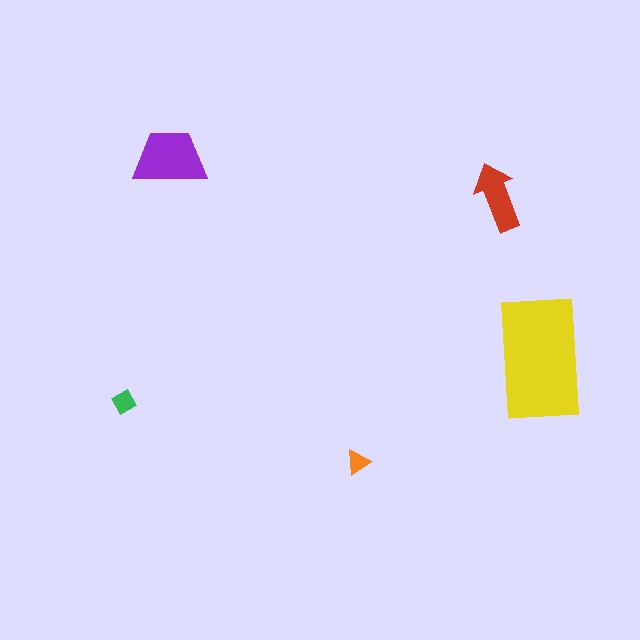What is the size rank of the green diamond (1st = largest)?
4th.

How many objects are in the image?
There are 5 objects in the image.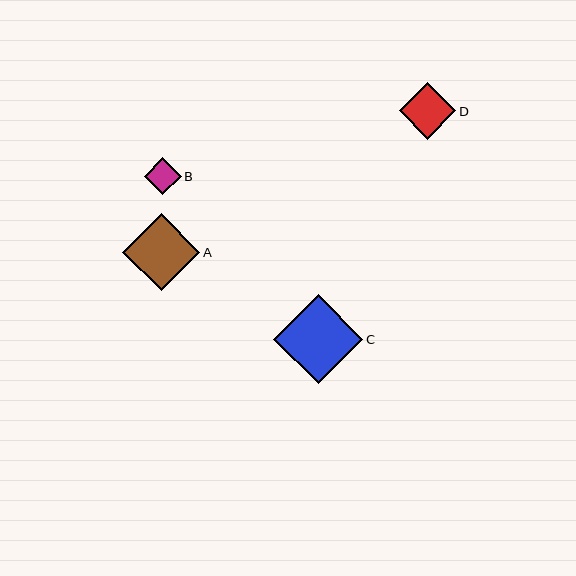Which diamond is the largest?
Diamond C is the largest with a size of approximately 89 pixels.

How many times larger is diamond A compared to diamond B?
Diamond A is approximately 2.1 times the size of diamond B.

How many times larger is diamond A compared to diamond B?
Diamond A is approximately 2.1 times the size of diamond B.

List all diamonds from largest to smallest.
From largest to smallest: C, A, D, B.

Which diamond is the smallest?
Diamond B is the smallest with a size of approximately 37 pixels.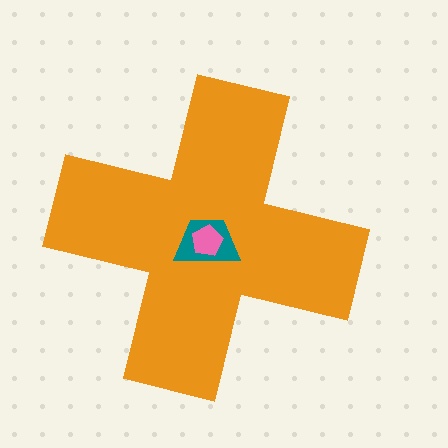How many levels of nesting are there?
3.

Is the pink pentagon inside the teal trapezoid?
Yes.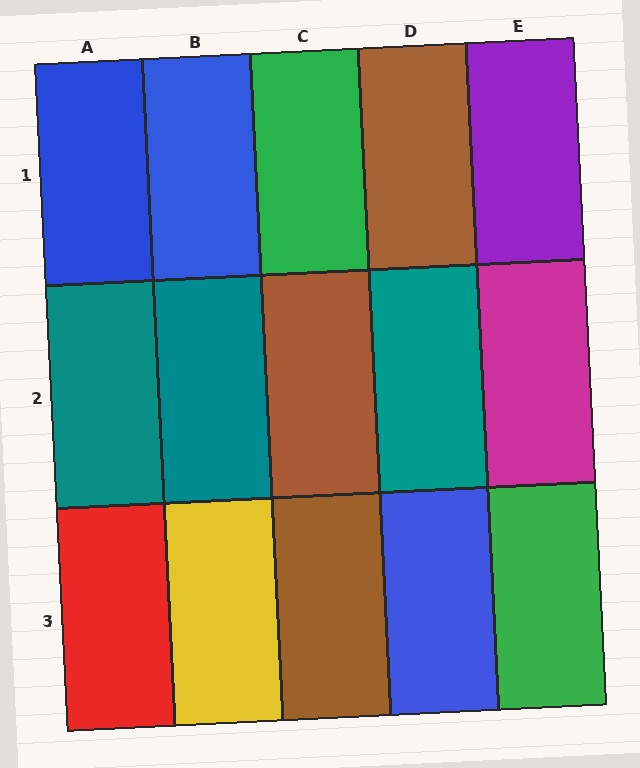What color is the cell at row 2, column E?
Magenta.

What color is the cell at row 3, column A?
Red.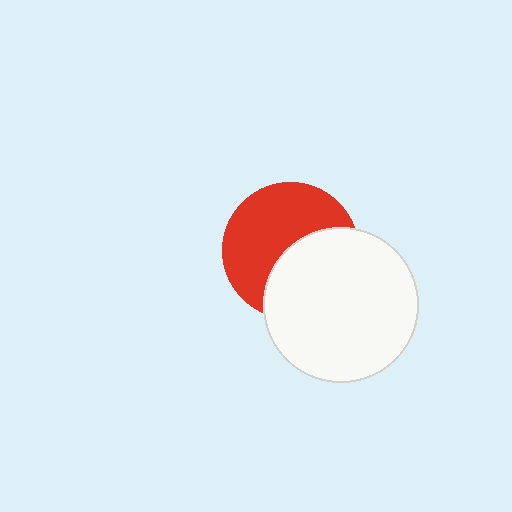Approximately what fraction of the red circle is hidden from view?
Roughly 44% of the red circle is hidden behind the white circle.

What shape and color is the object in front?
The object in front is a white circle.